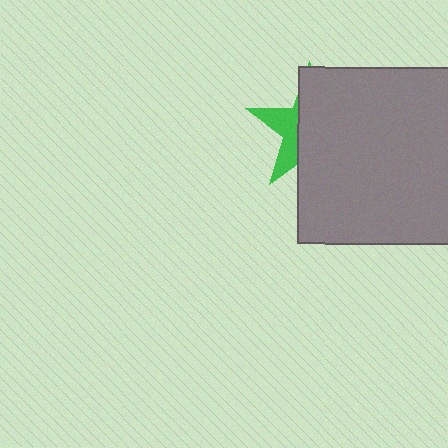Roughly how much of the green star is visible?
A small part of it is visible (roughly 33%).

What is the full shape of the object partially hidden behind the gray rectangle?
The partially hidden object is a green star.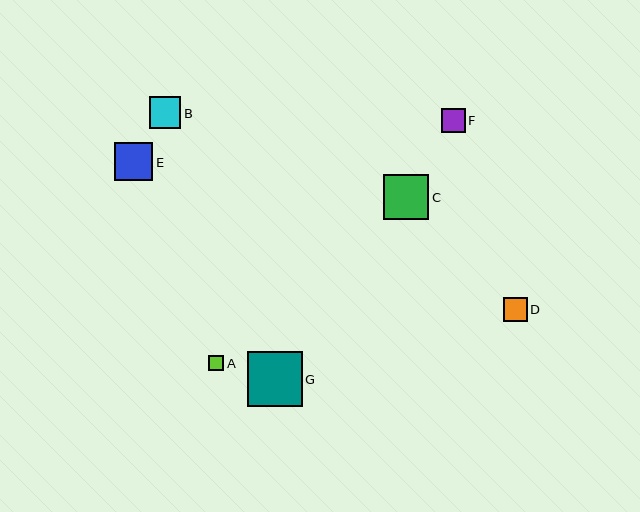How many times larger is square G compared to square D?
Square G is approximately 2.3 times the size of square D.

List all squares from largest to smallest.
From largest to smallest: G, C, E, B, F, D, A.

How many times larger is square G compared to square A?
Square G is approximately 3.5 times the size of square A.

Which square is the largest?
Square G is the largest with a size of approximately 55 pixels.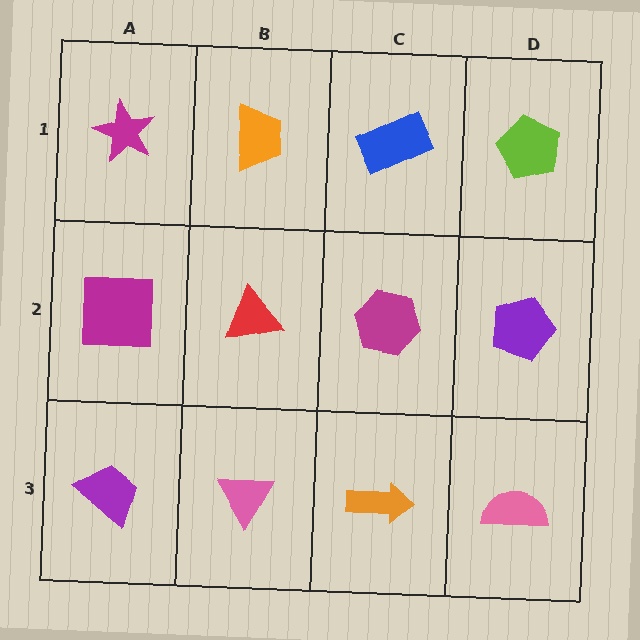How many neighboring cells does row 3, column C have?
3.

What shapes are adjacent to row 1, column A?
A magenta square (row 2, column A), an orange trapezoid (row 1, column B).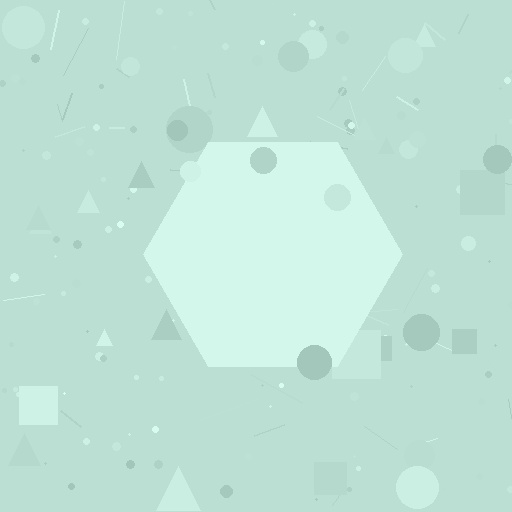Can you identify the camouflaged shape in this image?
The camouflaged shape is a hexagon.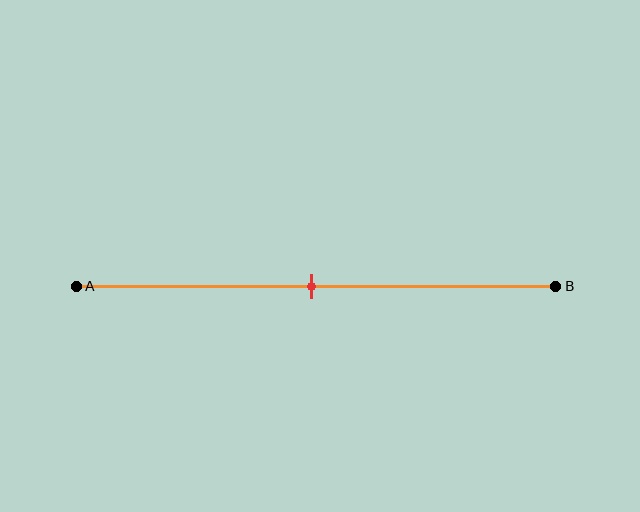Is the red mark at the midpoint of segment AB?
Yes, the mark is approximately at the midpoint.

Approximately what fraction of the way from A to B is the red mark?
The red mark is approximately 50% of the way from A to B.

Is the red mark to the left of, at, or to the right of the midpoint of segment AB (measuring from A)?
The red mark is approximately at the midpoint of segment AB.